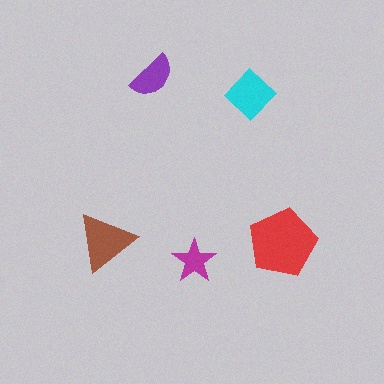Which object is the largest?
The red pentagon.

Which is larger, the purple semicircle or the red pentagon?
The red pentagon.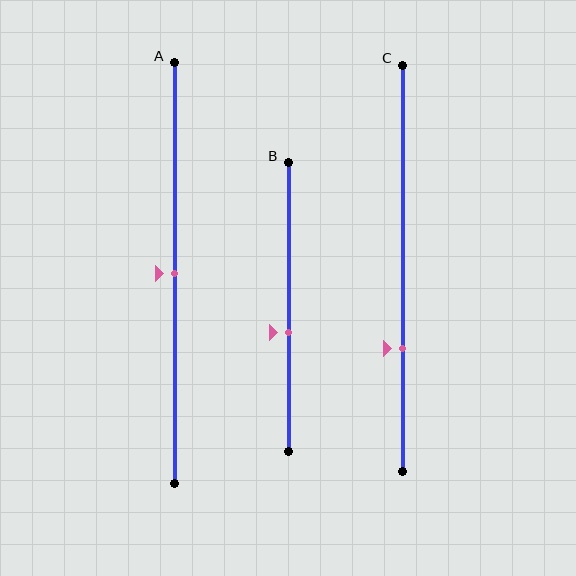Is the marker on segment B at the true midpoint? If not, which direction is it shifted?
No, the marker on segment B is shifted downward by about 9% of the segment length.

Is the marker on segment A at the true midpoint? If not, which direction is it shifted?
Yes, the marker on segment A is at the true midpoint.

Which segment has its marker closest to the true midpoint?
Segment A has its marker closest to the true midpoint.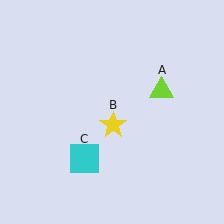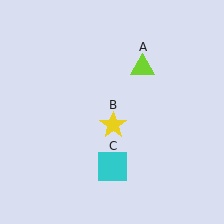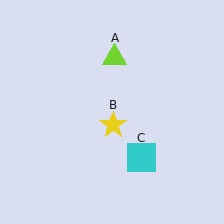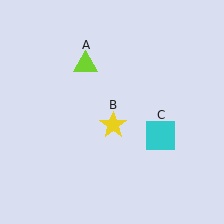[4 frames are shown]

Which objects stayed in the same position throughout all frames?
Yellow star (object B) remained stationary.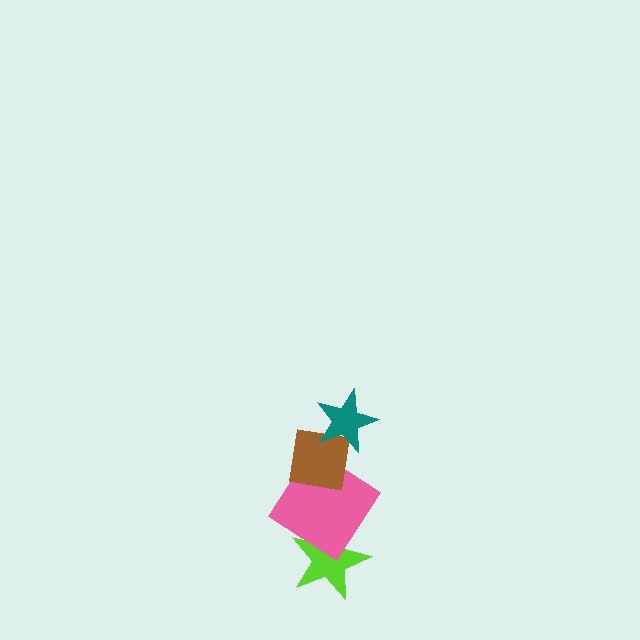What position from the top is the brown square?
The brown square is 2nd from the top.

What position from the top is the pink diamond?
The pink diamond is 3rd from the top.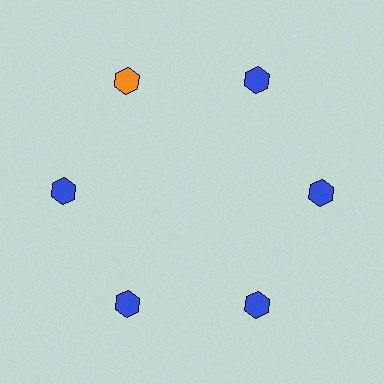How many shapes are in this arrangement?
There are 6 shapes arranged in a ring pattern.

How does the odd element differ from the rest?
It has a different color: orange instead of blue.